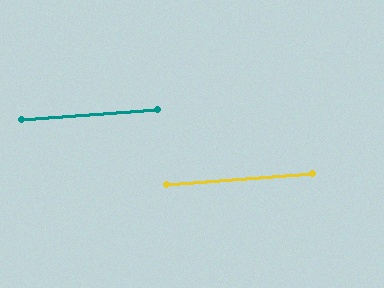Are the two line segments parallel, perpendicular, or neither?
Parallel — their directions differ by only 0.4°.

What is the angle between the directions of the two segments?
Approximately 0 degrees.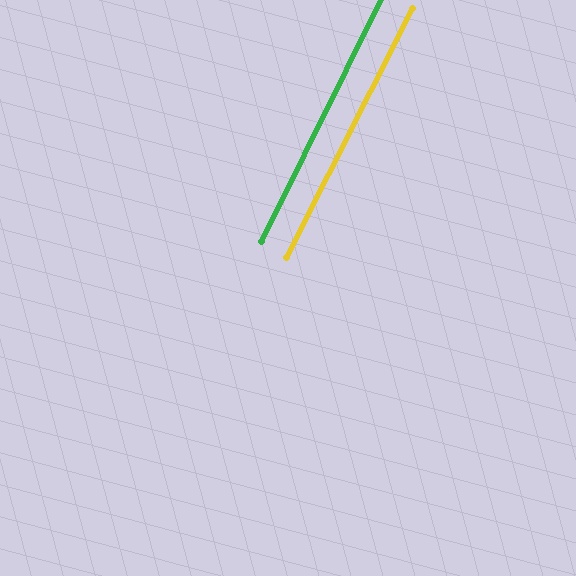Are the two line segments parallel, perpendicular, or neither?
Parallel — their directions differ by only 0.5°.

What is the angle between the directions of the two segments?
Approximately 1 degree.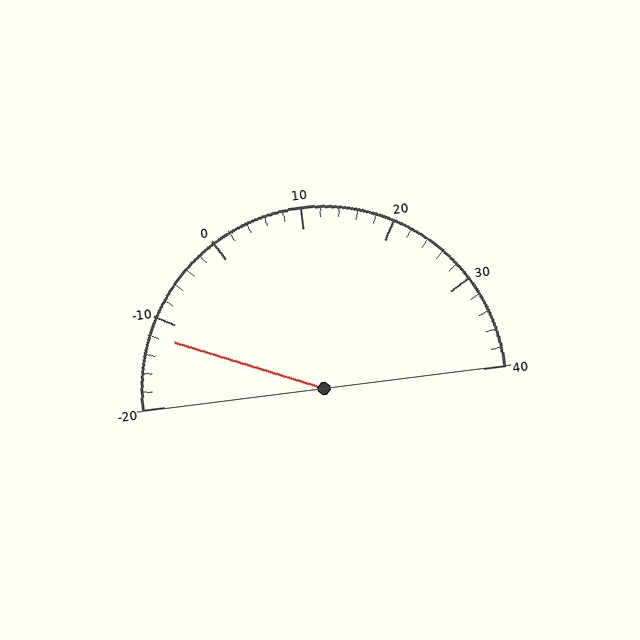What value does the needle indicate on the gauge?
The needle indicates approximately -12.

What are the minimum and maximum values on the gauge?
The gauge ranges from -20 to 40.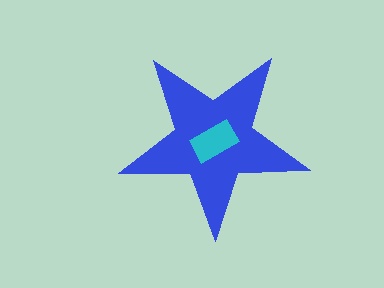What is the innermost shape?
The cyan rectangle.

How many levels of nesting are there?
2.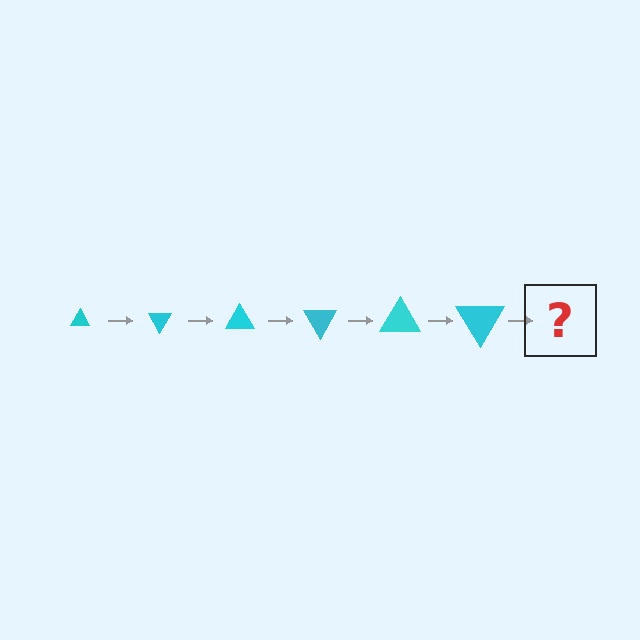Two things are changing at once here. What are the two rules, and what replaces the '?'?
The two rules are that the triangle grows larger each step and it rotates 60 degrees each step. The '?' should be a triangle, larger than the previous one and rotated 360 degrees from the start.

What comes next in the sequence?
The next element should be a triangle, larger than the previous one and rotated 360 degrees from the start.